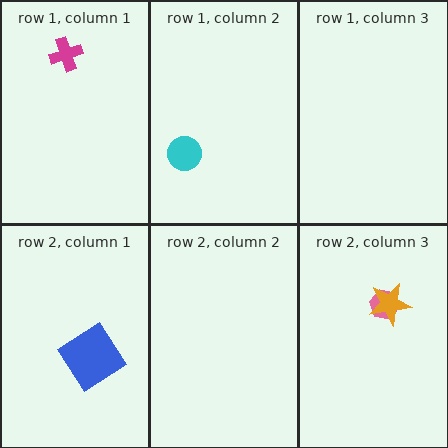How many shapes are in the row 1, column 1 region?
1.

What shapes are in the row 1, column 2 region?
The cyan circle.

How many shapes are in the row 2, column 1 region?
1.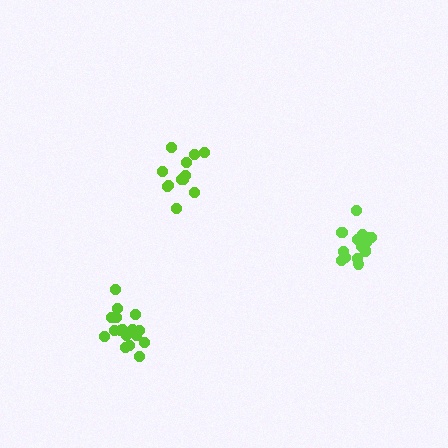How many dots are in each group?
Group 1: 12 dots, Group 2: 16 dots, Group 3: 17 dots (45 total).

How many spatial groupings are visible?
There are 3 spatial groupings.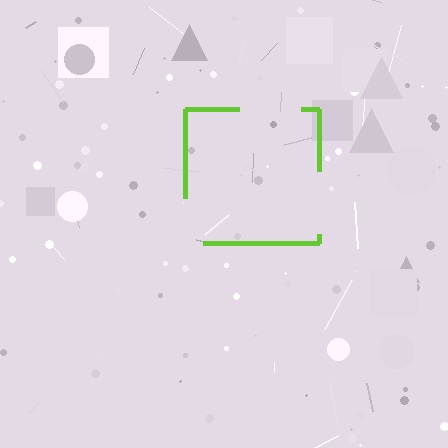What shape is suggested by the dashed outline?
The dashed outline suggests a square.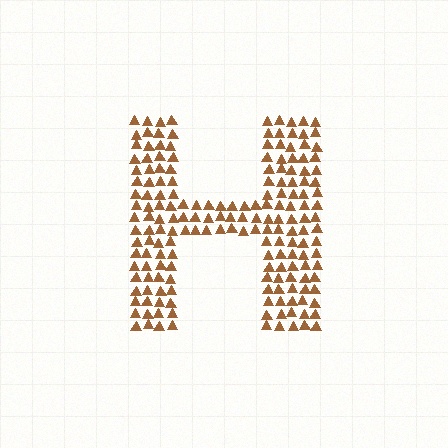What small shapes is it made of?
It is made of small triangles.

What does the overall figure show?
The overall figure shows the letter H.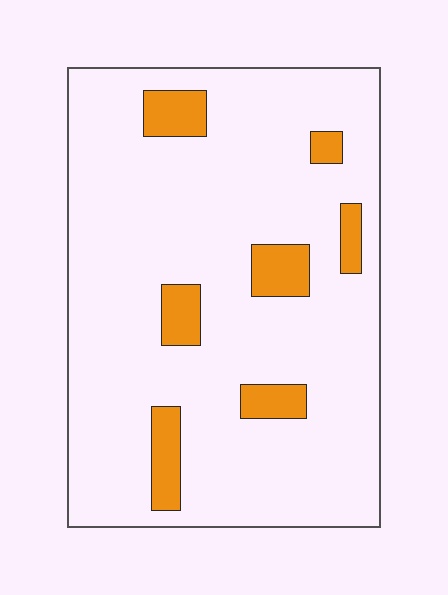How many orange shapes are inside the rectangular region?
7.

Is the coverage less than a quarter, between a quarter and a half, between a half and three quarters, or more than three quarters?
Less than a quarter.